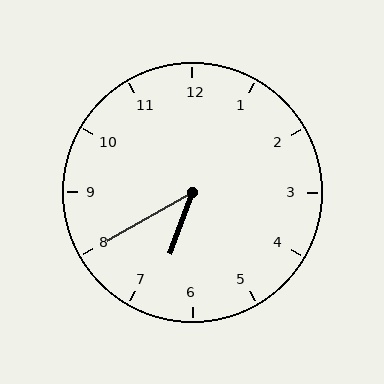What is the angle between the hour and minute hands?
Approximately 40 degrees.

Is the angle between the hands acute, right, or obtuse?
It is acute.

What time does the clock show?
6:40.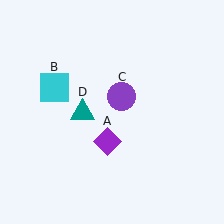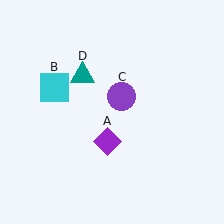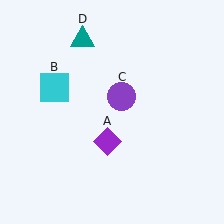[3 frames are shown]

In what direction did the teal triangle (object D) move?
The teal triangle (object D) moved up.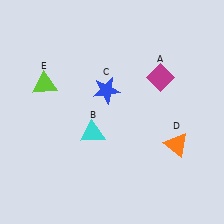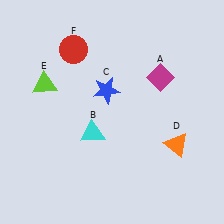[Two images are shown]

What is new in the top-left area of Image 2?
A red circle (F) was added in the top-left area of Image 2.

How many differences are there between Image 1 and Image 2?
There is 1 difference between the two images.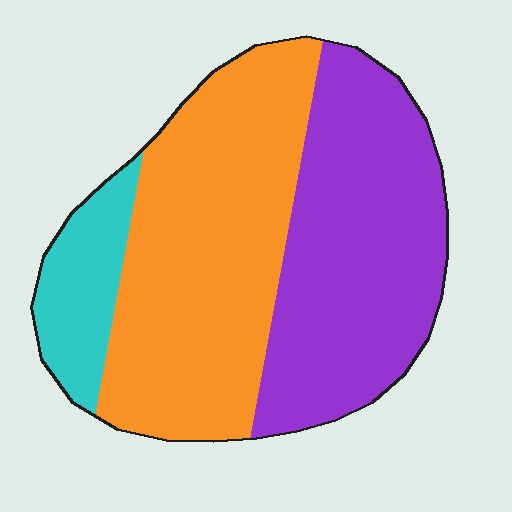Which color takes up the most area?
Orange, at roughly 45%.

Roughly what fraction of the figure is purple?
Purple covers 41% of the figure.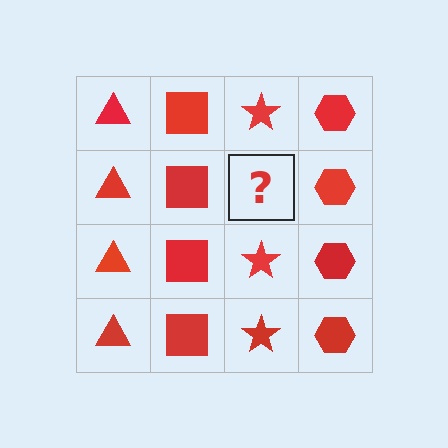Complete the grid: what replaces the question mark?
The question mark should be replaced with a red star.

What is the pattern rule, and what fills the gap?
The rule is that each column has a consistent shape. The gap should be filled with a red star.